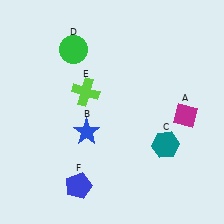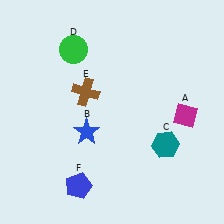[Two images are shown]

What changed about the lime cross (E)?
In Image 1, E is lime. In Image 2, it changed to brown.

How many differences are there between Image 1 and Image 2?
There is 1 difference between the two images.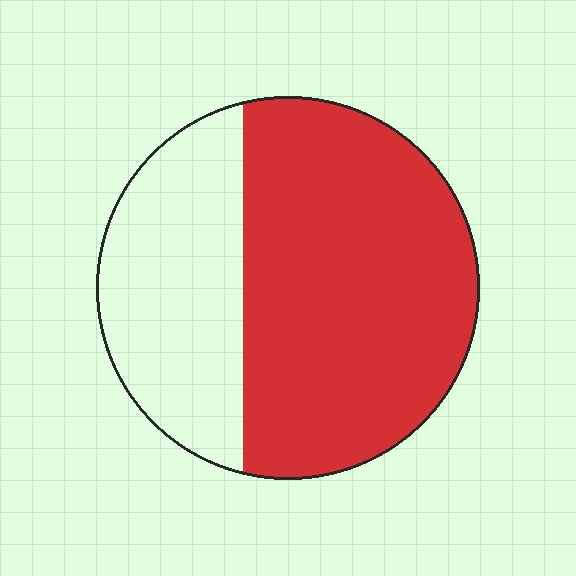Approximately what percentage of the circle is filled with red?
Approximately 65%.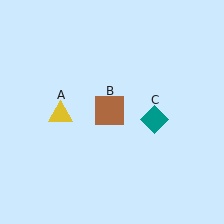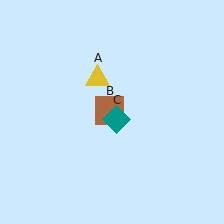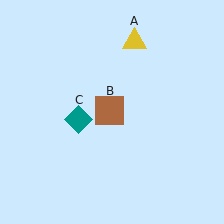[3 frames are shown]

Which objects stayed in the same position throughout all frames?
Brown square (object B) remained stationary.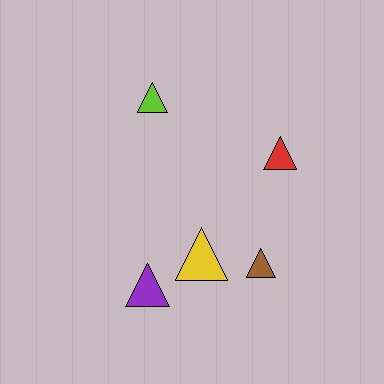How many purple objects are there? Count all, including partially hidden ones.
There is 1 purple object.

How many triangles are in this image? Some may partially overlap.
There are 5 triangles.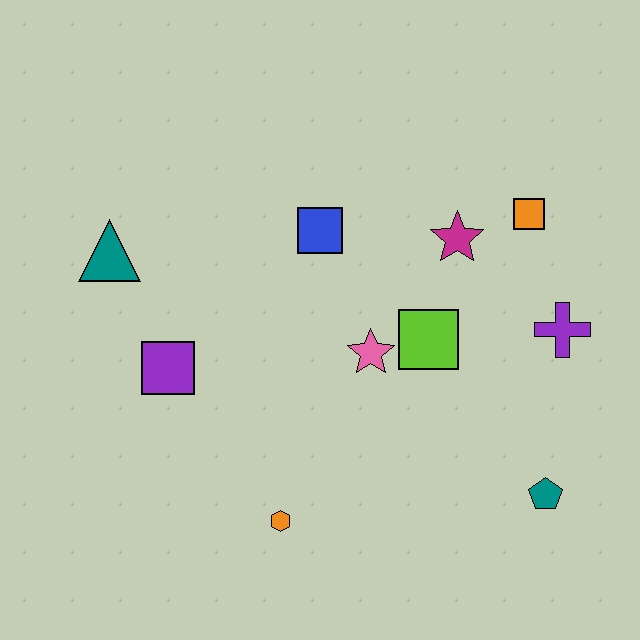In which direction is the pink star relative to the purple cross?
The pink star is to the left of the purple cross.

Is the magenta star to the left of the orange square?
Yes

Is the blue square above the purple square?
Yes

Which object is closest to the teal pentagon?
The purple cross is closest to the teal pentagon.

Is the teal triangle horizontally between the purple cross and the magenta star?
No